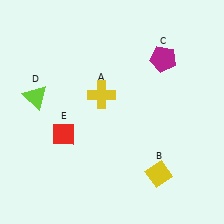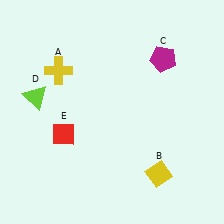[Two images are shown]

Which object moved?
The yellow cross (A) moved left.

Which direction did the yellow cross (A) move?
The yellow cross (A) moved left.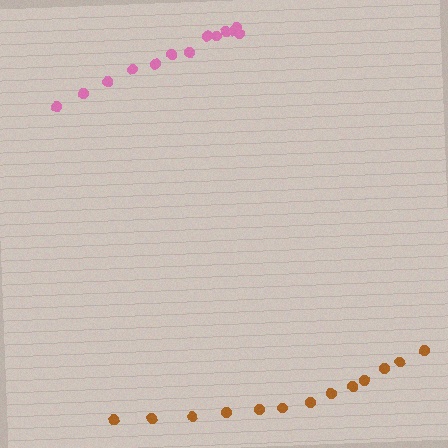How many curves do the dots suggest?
There are 2 distinct paths.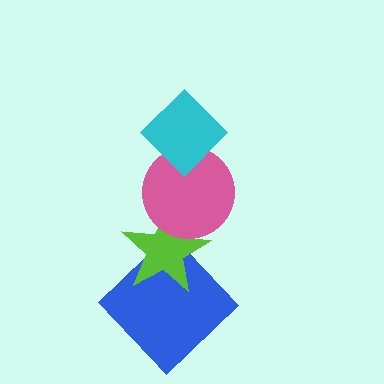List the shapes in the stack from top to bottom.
From top to bottom: the cyan diamond, the pink circle, the lime star, the blue diamond.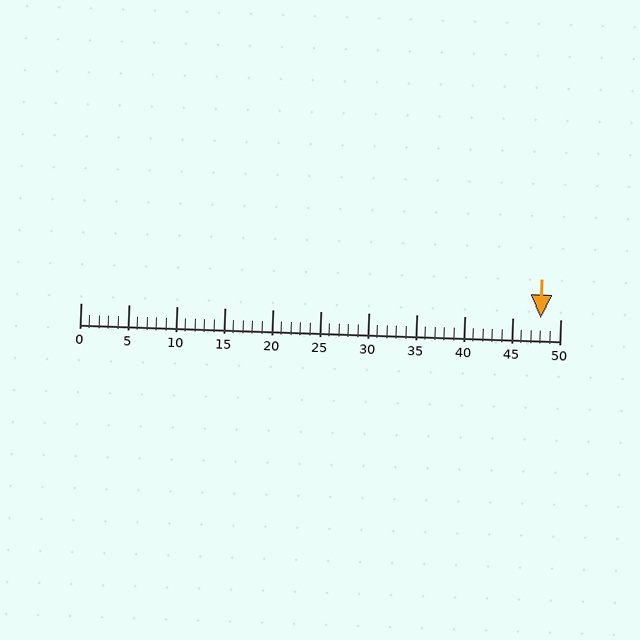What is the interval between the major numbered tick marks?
The major tick marks are spaced 5 units apart.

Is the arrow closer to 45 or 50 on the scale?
The arrow is closer to 50.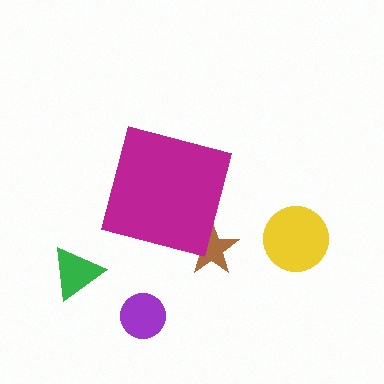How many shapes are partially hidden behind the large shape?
1 shape is partially hidden.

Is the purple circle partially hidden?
No, the purple circle is fully visible.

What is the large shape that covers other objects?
A magenta square.